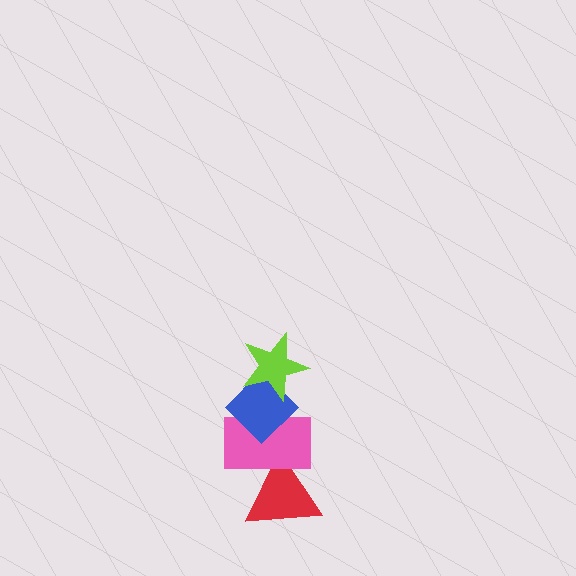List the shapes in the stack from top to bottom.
From top to bottom: the lime star, the blue diamond, the pink rectangle, the red triangle.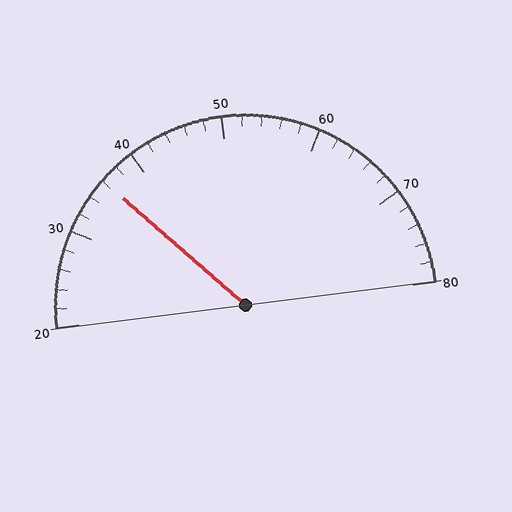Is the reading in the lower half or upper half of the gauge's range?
The reading is in the lower half of the range (20 to 80).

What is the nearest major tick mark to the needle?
The nearest major tick mark is 40.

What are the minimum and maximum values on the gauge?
The gauge ranges from 20 to 80.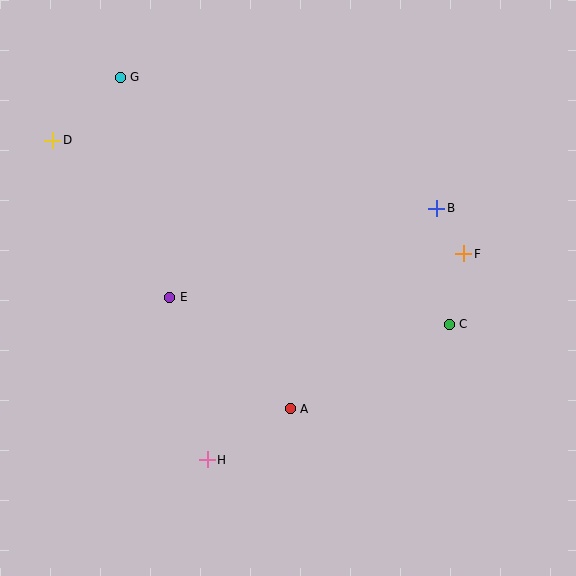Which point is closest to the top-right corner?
Point B is closest to the top-right corner.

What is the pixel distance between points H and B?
The distance between H and B is 340 pixels.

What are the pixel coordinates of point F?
Point F is at (464, 254).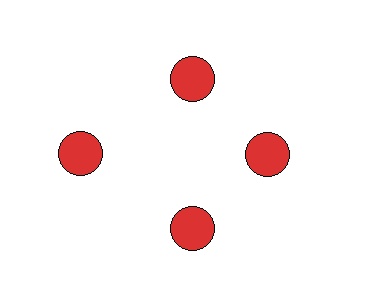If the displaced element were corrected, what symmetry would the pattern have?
It would have 4-fold rotational symmetry — the pattern would map onto itself every 90 degrees.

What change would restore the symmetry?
The symmetry would be restored by moving it inward, back onto the ring so that all 4 circles sit at equal angles and equal distance from the center.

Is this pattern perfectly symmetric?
No. The 4 red circles are arranged in a ring, but one element near the 9 o'clock position is pushed outward from the center, breaking the 4-fold rotational symmetry.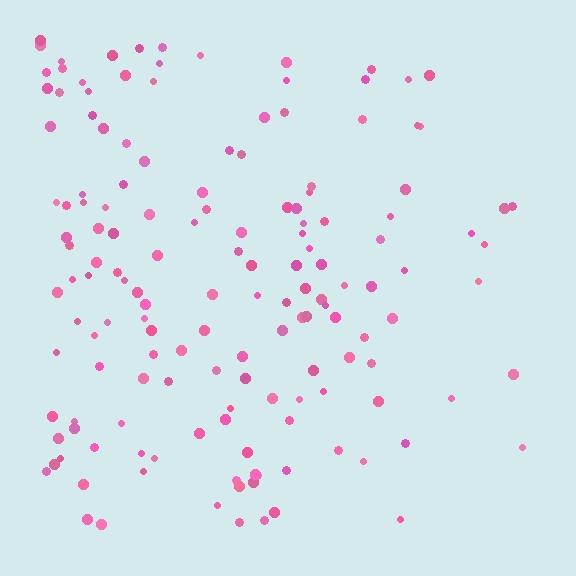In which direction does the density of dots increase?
From right to left, with the left side densest.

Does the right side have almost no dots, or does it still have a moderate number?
Still a moderate number, just noticeably fewer than the left.